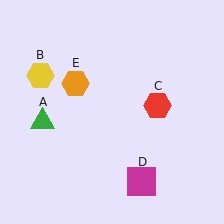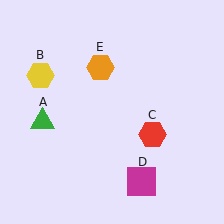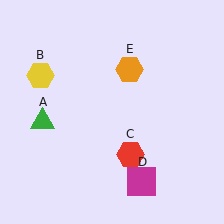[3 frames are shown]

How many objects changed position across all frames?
2 objects changed position: red hexagon (object C), orange hexagon (object E).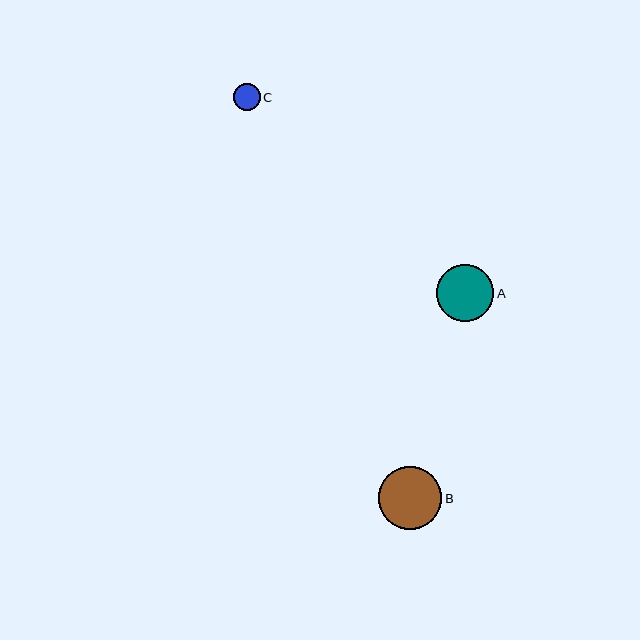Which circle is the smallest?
Circle C is the smallest with a size of approximately 26 pixels.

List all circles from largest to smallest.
From largest to smallest: B, A, C.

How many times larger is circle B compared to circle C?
Circle B is approximately 2.4 times the size of circle C.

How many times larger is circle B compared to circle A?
Circle B is approximately 1.1 times the size of circle A.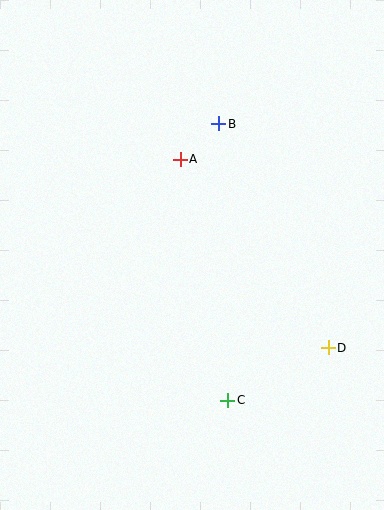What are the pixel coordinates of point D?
Point D is at (328, 348).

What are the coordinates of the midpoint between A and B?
The midpoint between A and B is at (199, 142).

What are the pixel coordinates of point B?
Point B is at (219, 124).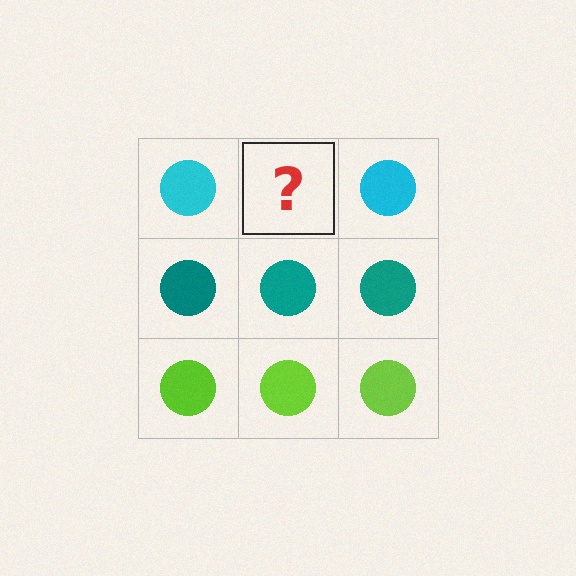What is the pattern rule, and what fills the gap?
The rule is that each row has a consistent color. The gap should be filled with a cyan circle.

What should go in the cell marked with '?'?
The missing cell should contain a cyan circle.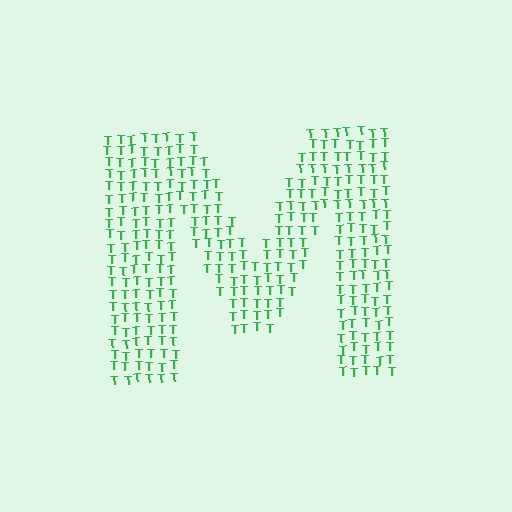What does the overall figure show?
The overall figure shows the letter M.